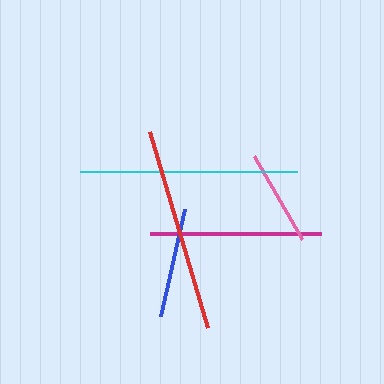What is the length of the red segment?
The red segment is approximately 204 pixels long.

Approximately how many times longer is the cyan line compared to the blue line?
The cyan line is approximately 2.0 times the length of the blue line.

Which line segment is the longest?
The cyan line is the longest at approximately 217 pixels.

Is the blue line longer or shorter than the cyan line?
The cyan line is longer than the blue line.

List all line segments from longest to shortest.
From longest to shortest: cyan, red, magenta, blue, pink.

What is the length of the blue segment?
The blue segment is approximately 110 pixels long.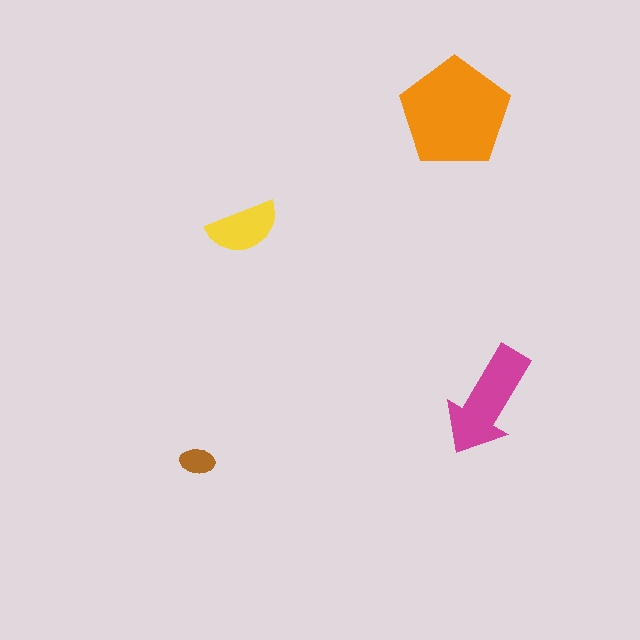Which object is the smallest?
The brown ellipse.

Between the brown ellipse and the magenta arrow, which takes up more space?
The magenta arrow.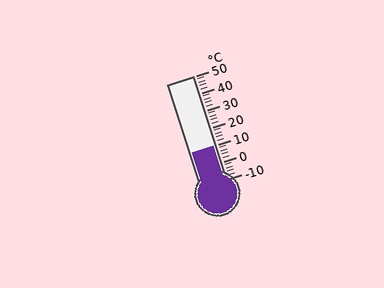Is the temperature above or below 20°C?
The temperature is below 20°C.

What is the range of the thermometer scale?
The thermometer scale ranges from -10°C to 50°C.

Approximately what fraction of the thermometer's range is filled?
The thermometer is filled to approximately 35% of its range.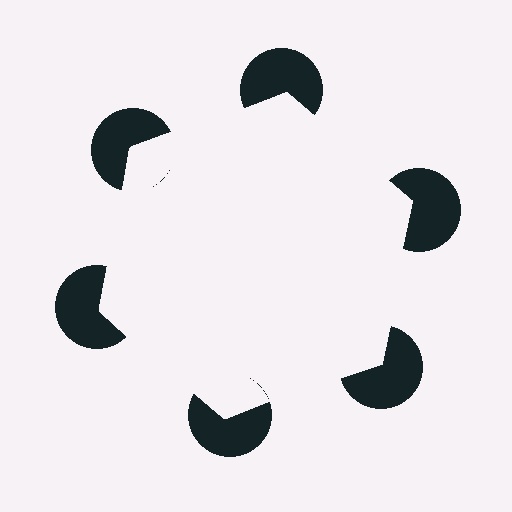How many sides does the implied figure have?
6 sides.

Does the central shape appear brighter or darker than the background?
It typically appears slightly brighter than the background, even though no actual brightness change is drawn.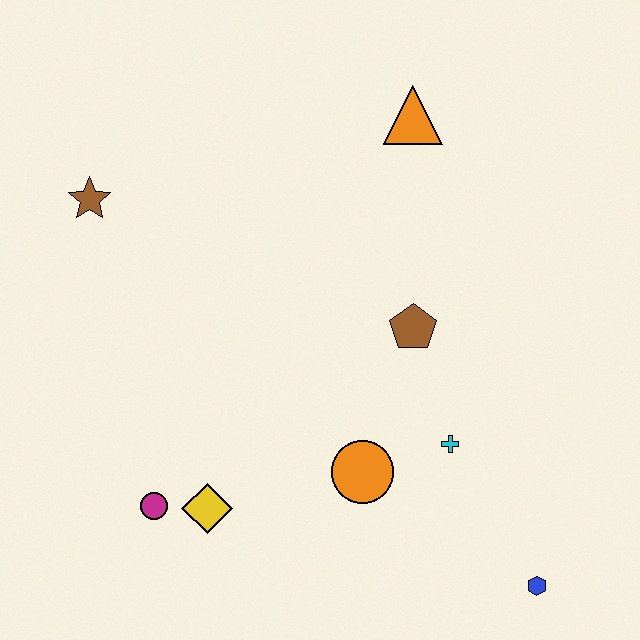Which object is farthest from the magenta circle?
The orange triangle is farthest from the magenta circle.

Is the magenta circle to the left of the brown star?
No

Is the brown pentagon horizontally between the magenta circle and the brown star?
No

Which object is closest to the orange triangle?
The brown pentagon is closest to the orange triangle.